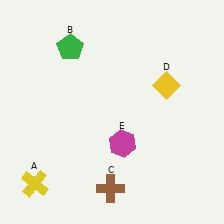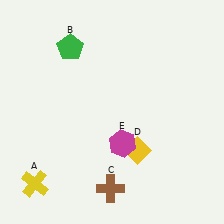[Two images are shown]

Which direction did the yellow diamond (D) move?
The yellow diamond (D) moved down.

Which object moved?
The yellow diamond (D) moved down.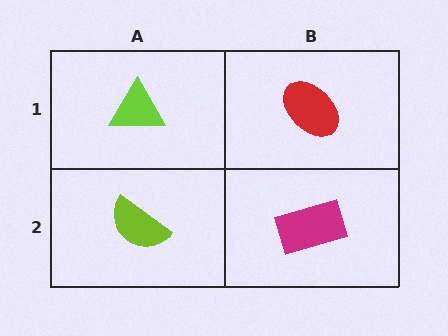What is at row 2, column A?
A lime semicircle.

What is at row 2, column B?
A magenta rectangle.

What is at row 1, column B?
A red ellipse.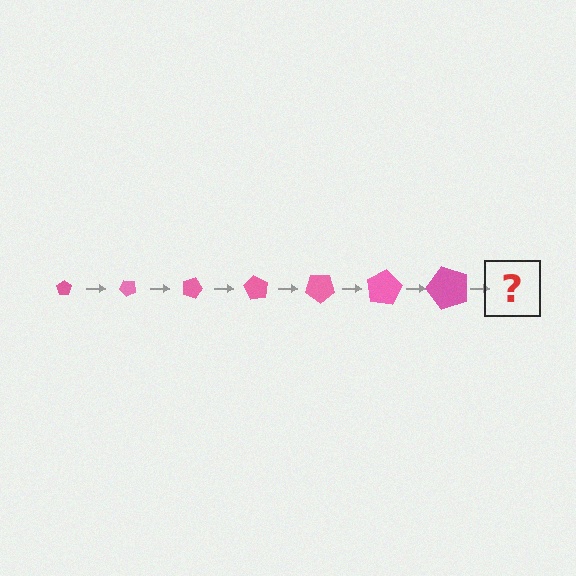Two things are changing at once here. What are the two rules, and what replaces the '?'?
The two rules are that the pentagon grows larger each step and it rotates 45 degrees each step. The '?' should be a pentagon, larger than the previous one and rotated 315 degrees from the start.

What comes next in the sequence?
The next element should be a pentagon, larger than the previous one and rotated 315 degrees from the start.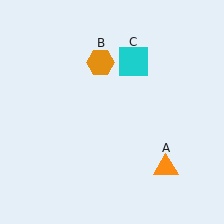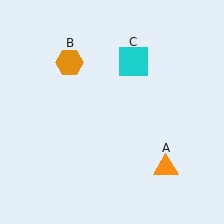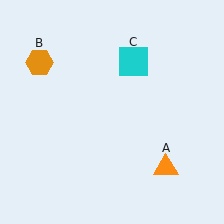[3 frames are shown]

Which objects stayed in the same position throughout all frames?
Orange triangle (object A) and cyan square (object C) remained stationary.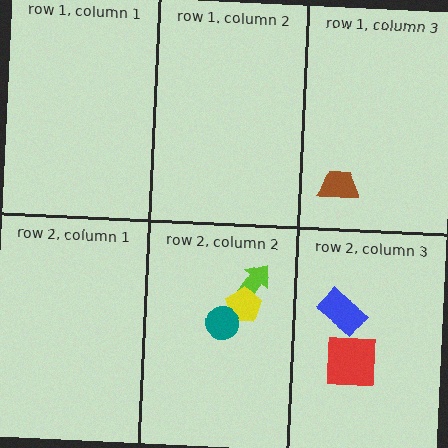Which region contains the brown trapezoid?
The row 1, column 3 region.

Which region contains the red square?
The row 2, column 3 region.